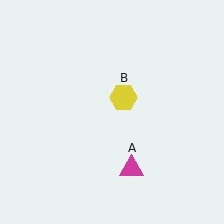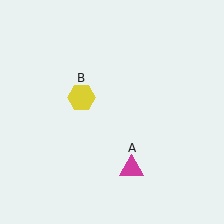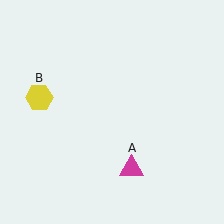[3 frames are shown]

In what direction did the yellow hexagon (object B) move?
The yellow hexagon (object B) moved left.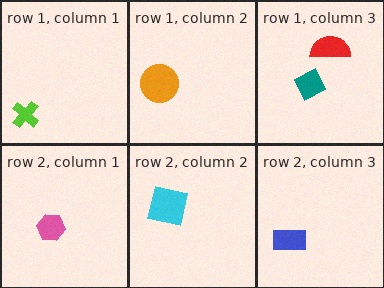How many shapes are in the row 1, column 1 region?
1.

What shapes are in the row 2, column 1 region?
The pink hexagon.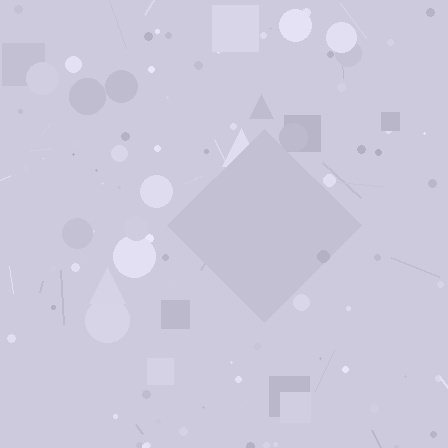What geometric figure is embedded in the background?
A diamond is embedded in the background.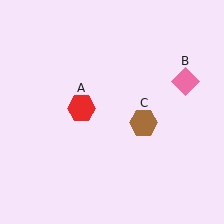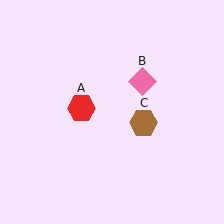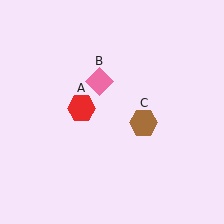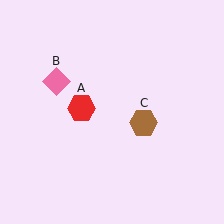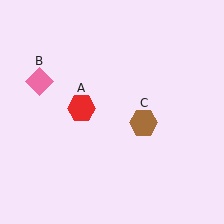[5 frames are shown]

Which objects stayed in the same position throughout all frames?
Red hexagon (object A) and brown hexagon (object C) remained stationary.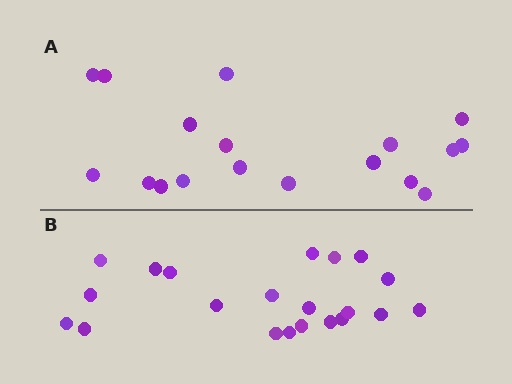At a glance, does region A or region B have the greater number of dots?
Region B (the bottom region) has more dots.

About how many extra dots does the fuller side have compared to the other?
Region B has just a few more — roughly 2 or 3 more dots than region A.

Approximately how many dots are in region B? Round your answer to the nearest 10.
About 20 dots. (The exact count is 21, which rounds to 20.)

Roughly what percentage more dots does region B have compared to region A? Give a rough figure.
About 15% more.